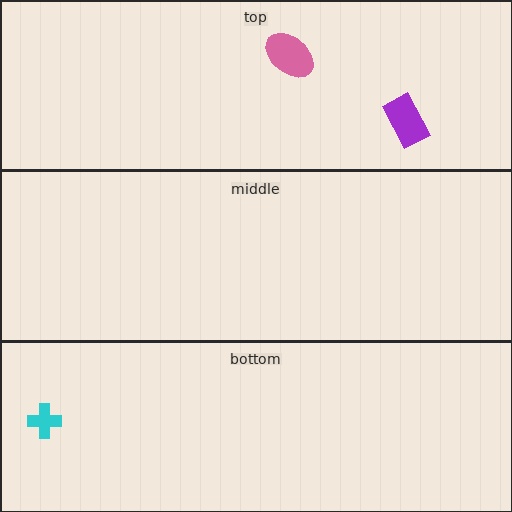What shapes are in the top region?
The pink ellipse, the purple rectangle.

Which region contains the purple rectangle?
The top region.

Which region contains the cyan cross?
The bottom region.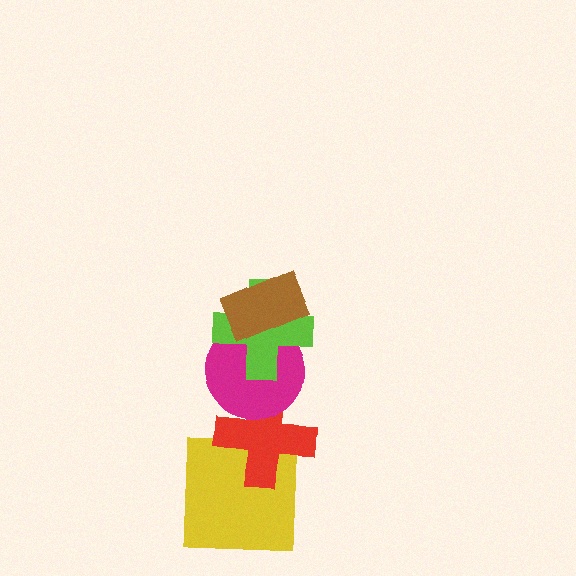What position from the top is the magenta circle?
The magenta circle is 3rd from the top.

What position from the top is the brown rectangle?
The brown rectangle is 1st from the top.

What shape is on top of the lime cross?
The brown rectangle is on top of the lime cross.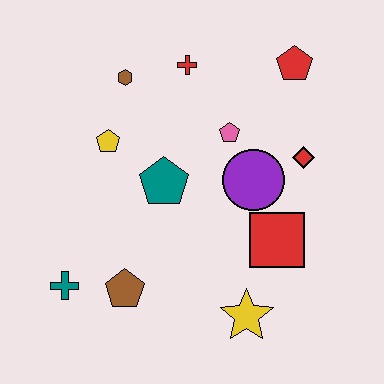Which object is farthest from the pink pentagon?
The teal cross is farthest from the pink pentagon.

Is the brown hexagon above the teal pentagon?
Yes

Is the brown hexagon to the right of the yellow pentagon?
Yes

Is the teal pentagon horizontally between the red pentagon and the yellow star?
No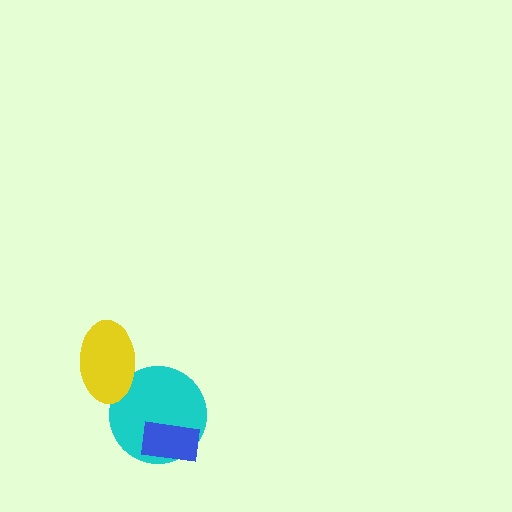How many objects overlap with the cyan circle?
2 objects overlap with the cyan circle.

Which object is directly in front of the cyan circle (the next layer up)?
The yellow ellipse is directly in front of the cyan circle.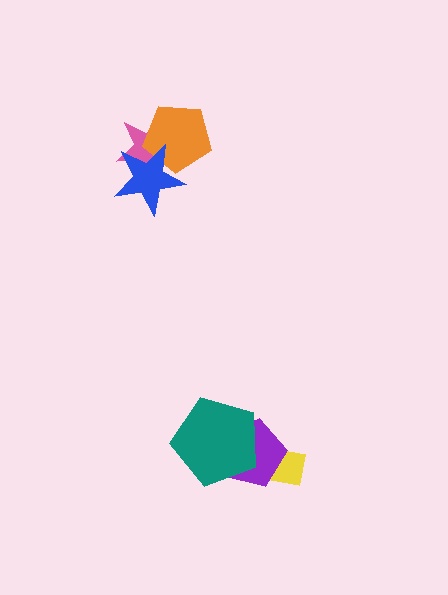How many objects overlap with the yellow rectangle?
2 objects overlap with the yellow rectangle.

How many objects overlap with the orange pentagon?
2 objects overlap with the orange pentagon.